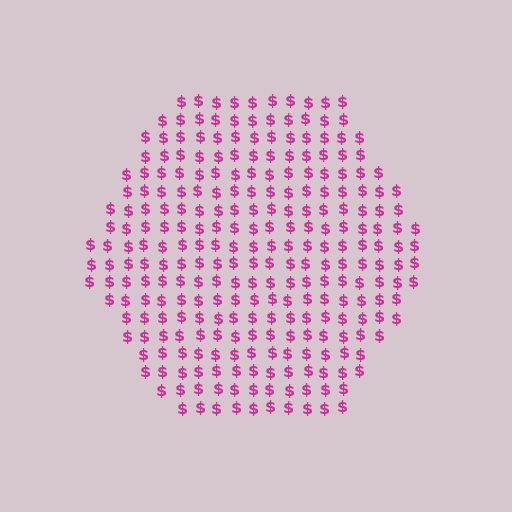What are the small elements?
The small elements are dollar signs.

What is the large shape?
The large shape is a hexagon.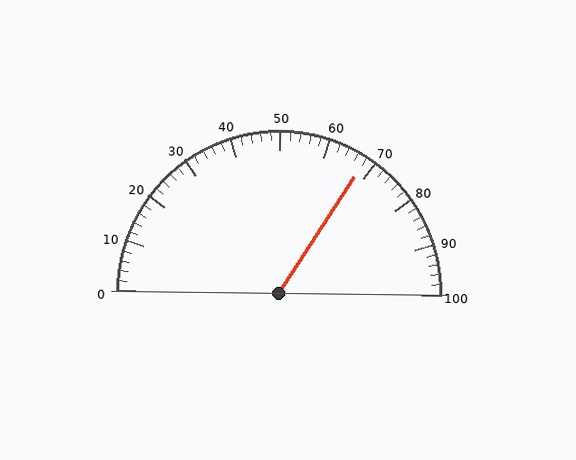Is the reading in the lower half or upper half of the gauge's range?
The reading is in the upper half of the range (0 to 100).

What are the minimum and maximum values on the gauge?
The gauge ranges from 0 to 100.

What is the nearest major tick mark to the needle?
The nearest major tick mark is 70.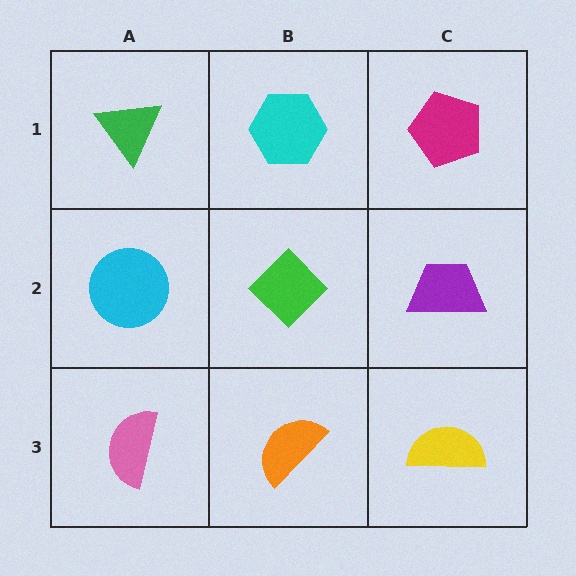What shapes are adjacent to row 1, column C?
A purple trapezoid (row 2, column C), a cyan hexagon (row 1, column B).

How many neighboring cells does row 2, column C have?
3.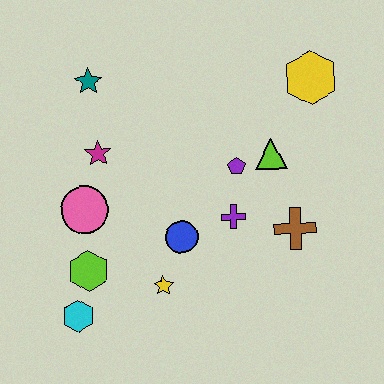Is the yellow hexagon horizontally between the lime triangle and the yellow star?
No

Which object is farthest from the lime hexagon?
The yellow hexagon is farthest from the lime hexagon.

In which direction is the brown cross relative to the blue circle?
The brown cross is to the right of the blue circle.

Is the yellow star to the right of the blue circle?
No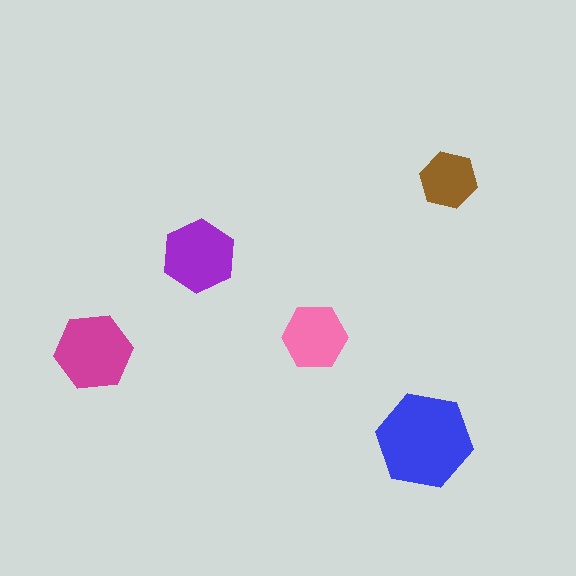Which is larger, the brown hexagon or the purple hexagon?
The purple one.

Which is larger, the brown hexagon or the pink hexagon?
The pink one.